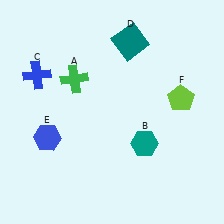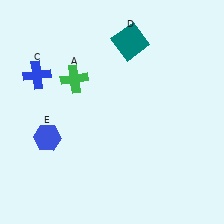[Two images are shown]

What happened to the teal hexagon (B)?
The teal hexagon (B) was removed in Image 2. It was in the bottom-right area of Image 1.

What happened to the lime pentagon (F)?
The lime pentagon (F) was removed in Image 2. It was in the top-right area of Image 1.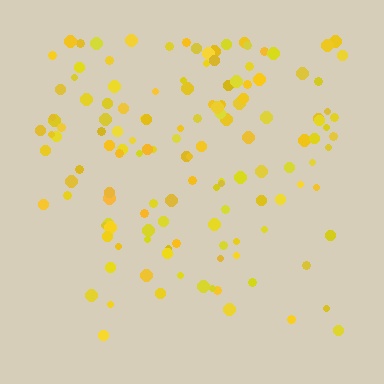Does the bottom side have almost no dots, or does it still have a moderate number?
Still a moderate number, just noticeably fewer than the top.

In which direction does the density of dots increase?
From bottom to top, with the top side densest.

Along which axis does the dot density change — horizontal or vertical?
Vertical.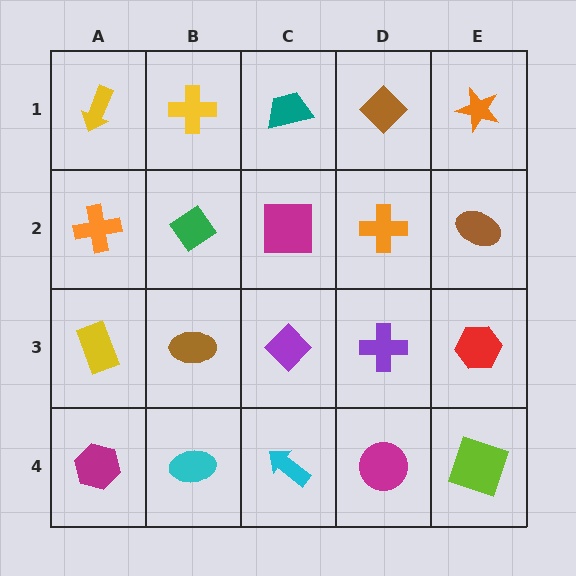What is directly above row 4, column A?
A yellow rectangle.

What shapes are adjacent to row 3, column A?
An orange cross (row 2, column A), a magenta hexagon (row 4, column A), a brown ellipse (row 3, column B).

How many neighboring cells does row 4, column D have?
3.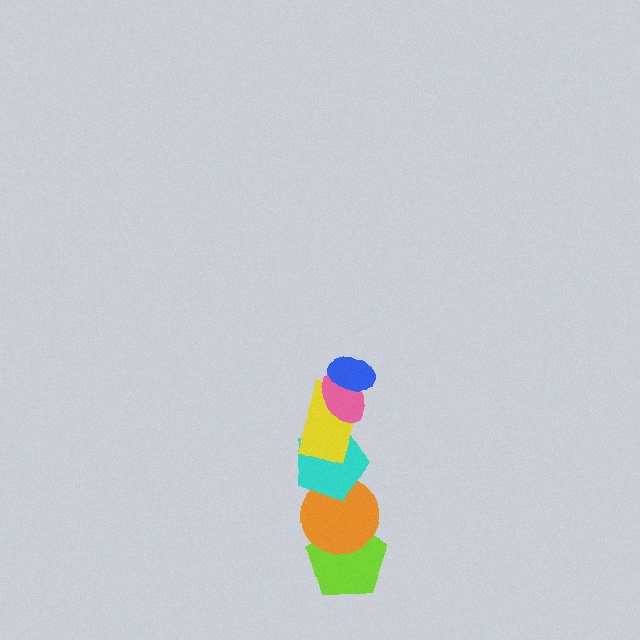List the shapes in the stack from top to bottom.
From top to bottom: the blue ellipse, the pink ellipse, the yellow rectangle, the cyan pentagon, the orange circle, the lime pentagon.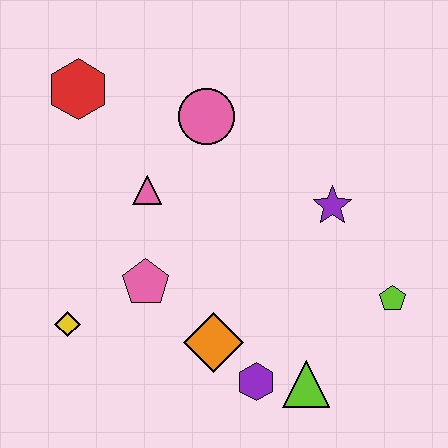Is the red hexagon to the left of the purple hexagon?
Yes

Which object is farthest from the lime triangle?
The red hexagon is farthest from the lime triangle.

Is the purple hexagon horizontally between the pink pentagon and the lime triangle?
Yes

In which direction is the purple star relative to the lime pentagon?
The purple star is above the lime pentagon.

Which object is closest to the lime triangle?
The purple hexagon is closest to the lime triangle.